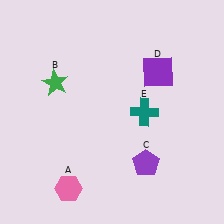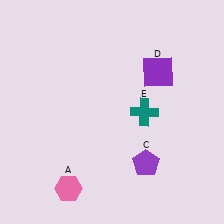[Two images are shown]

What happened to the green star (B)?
The green star (B) was removed in Image 2. It was in the top-left area of Image 1.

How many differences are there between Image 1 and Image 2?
There is 1 difference between the two images.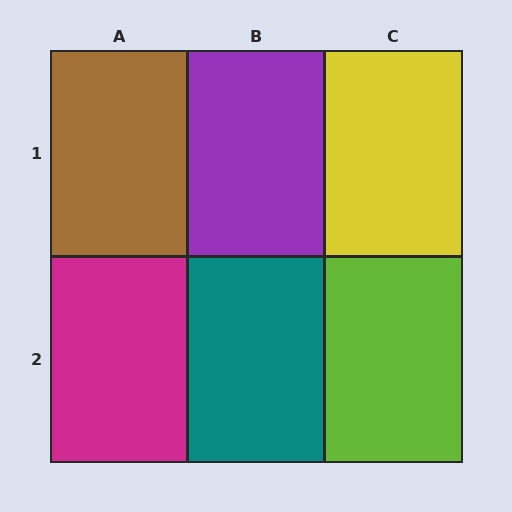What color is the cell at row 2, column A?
Magenta.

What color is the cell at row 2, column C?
Lime.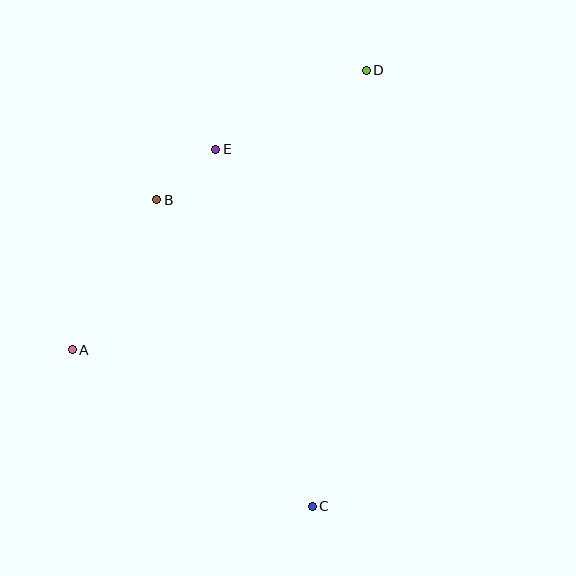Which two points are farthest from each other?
Points C and D are farthest from each other.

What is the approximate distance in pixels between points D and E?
The distance between D and E is approximately 170 pixels.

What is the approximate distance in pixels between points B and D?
The distance between B and D is approximately 246 pixels.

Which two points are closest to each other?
Points B and E are closest to each other.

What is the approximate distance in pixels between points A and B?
The distance between A and B is approximately 172 pixels.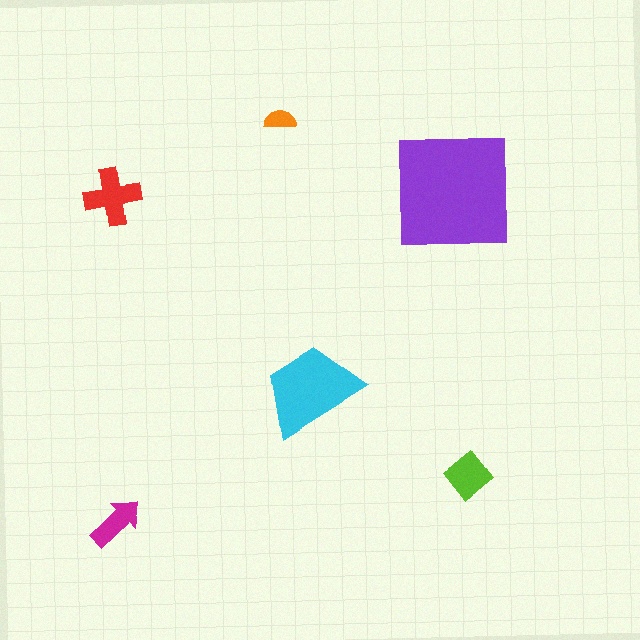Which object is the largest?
The purple square.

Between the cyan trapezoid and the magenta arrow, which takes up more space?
The cyan trapezoid.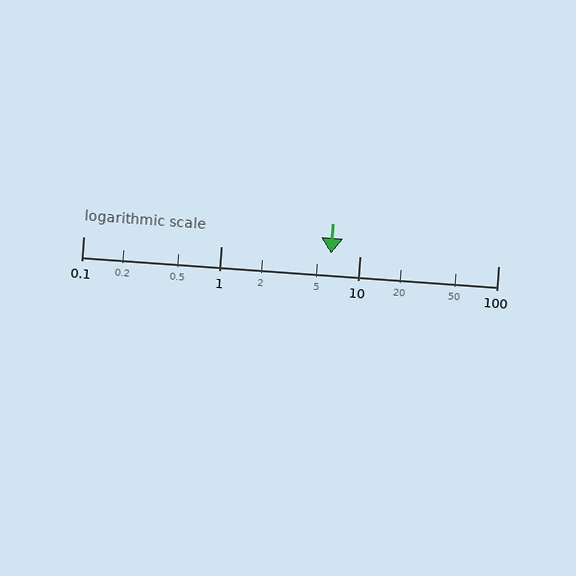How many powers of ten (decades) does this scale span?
The scale spans 3 decades, from 0.1 to 100.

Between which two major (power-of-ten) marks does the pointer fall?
The pointer is between 1 and 10.